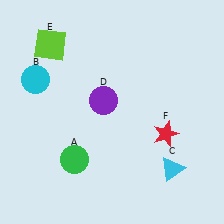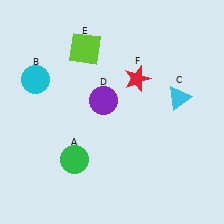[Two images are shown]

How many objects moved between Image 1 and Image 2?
3 objects moved between the two images.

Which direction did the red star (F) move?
The red star (F) moved up.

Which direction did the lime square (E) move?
The lime square (E) moved right.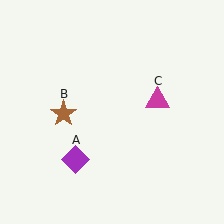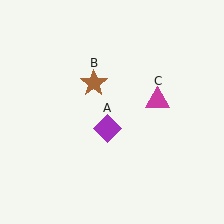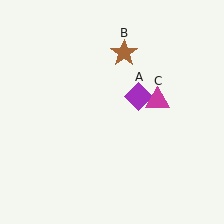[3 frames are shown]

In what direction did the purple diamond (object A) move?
The purple diamond (object A) moved up and to the right.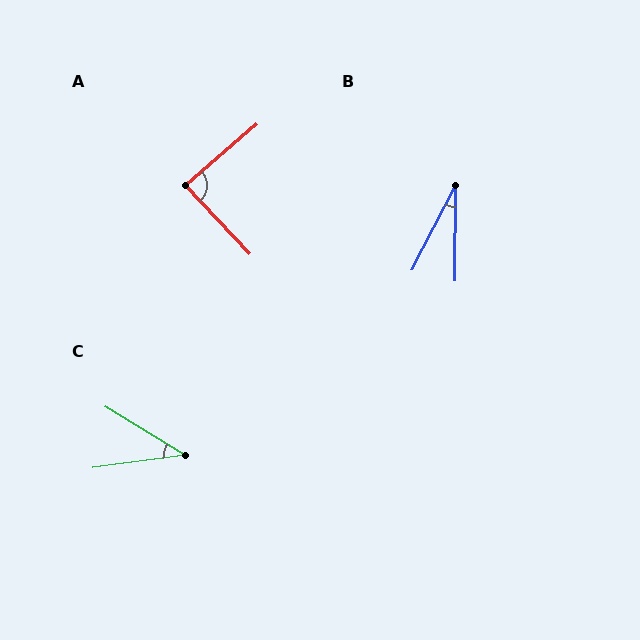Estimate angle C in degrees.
Approximately 40 degrees.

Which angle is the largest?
A, at approximately 87 degrees.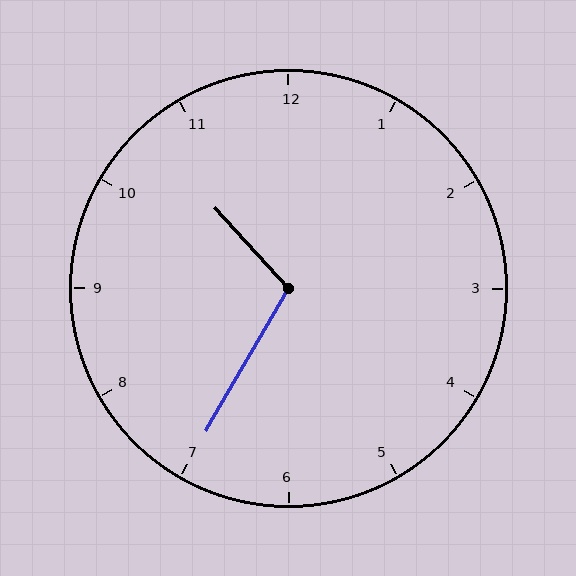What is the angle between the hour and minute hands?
Approximately 108 degrees.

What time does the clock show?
10:35.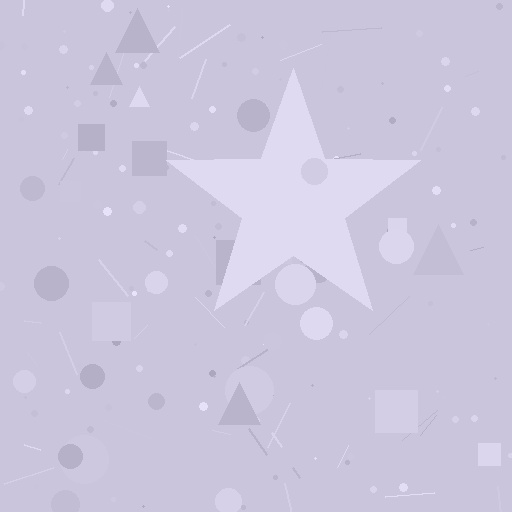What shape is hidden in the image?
A star is hidden in the image.